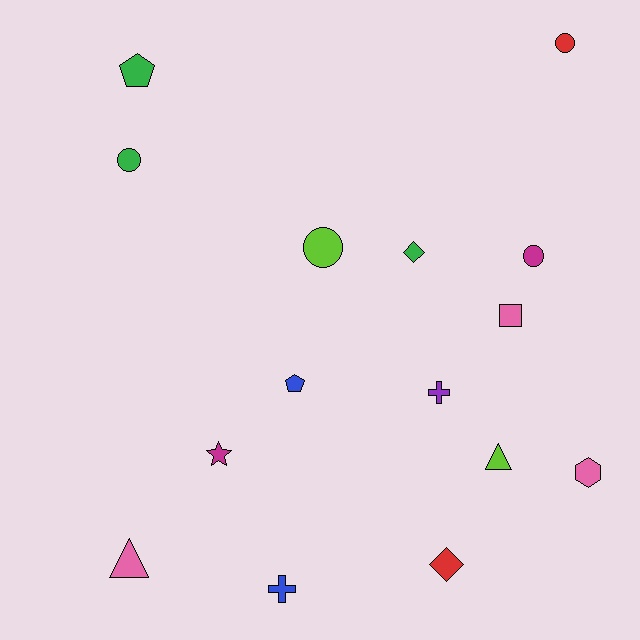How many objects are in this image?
There are 15 objects.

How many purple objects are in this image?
There is 1 purple object.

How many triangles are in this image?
There are 2 triangles.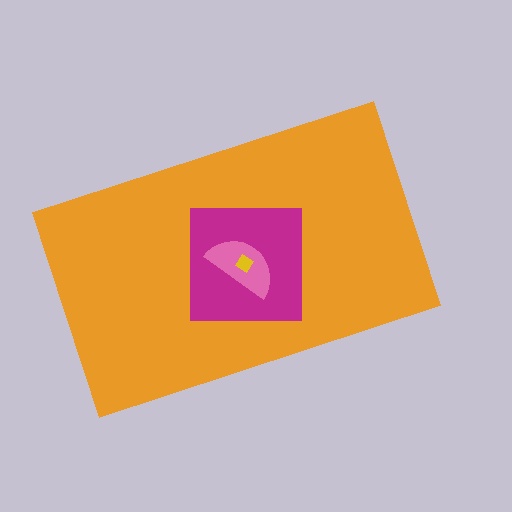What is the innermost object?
The yellow diamond.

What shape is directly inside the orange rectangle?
The magenta square.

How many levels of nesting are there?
4.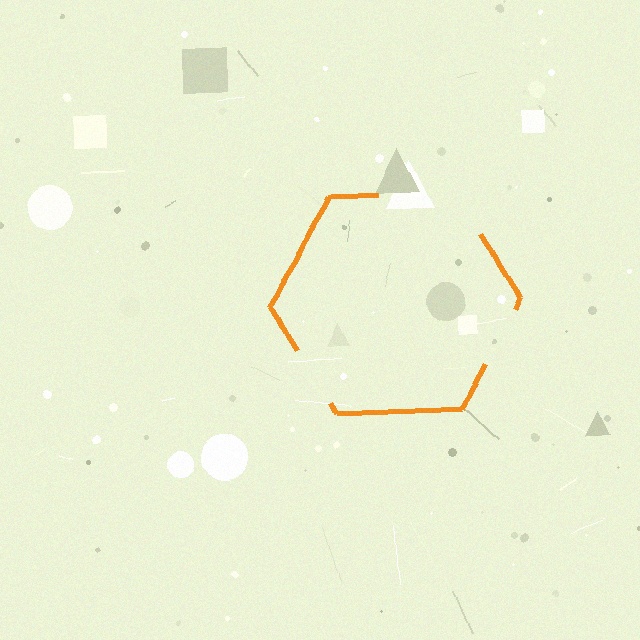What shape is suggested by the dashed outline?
The dashed outline suggests a hexagon.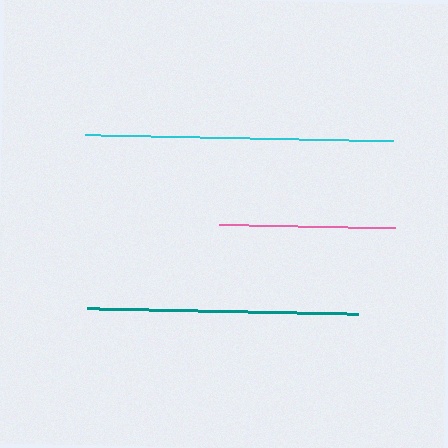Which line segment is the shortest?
The pink line is the shortest at approximately 176 pixels.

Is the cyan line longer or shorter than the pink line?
The cyan line is longer than the pink line.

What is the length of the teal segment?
The teal segment is approximately 271 pixels long.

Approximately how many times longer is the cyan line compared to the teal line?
The cyan line is approximately 1.1 times the length of the teal line.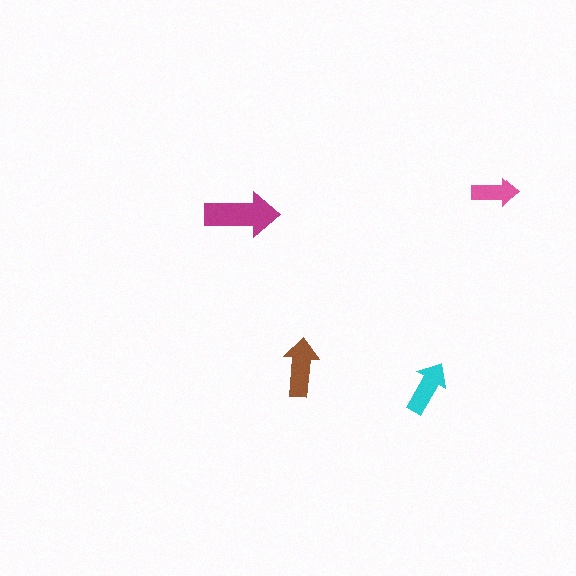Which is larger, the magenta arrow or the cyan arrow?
The magenta one.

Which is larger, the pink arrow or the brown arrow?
The brown one.